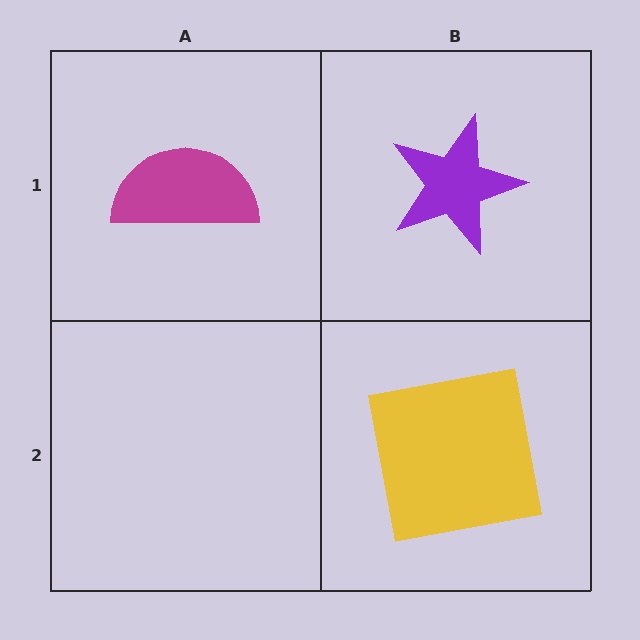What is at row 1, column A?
A magenta semicircle.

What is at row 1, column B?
A purple star.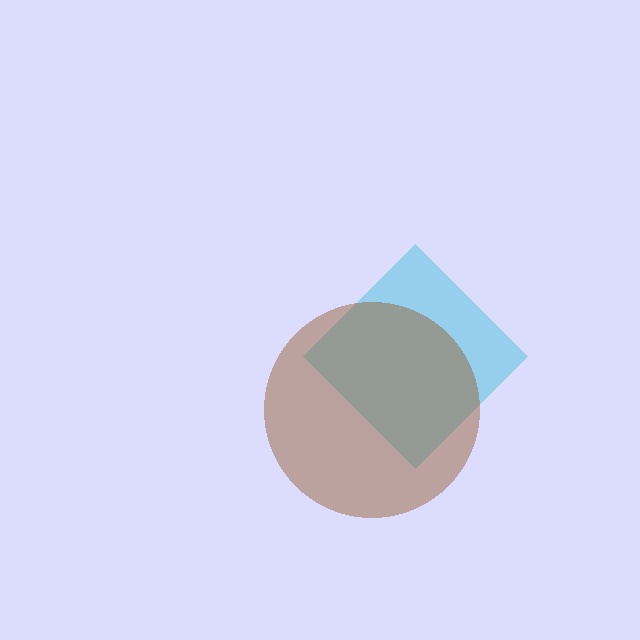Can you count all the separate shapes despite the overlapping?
Yes, there are 2 separate shapes.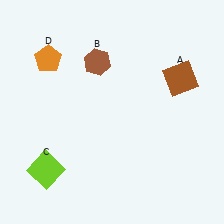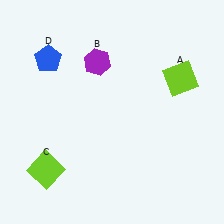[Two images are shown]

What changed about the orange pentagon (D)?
In Image 1, D is orange. In Image 2, it changed to blue.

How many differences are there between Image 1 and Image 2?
There are 3 differences between the two images.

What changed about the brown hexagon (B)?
In Image 1, B is brown. In Image 2, it changed to purple.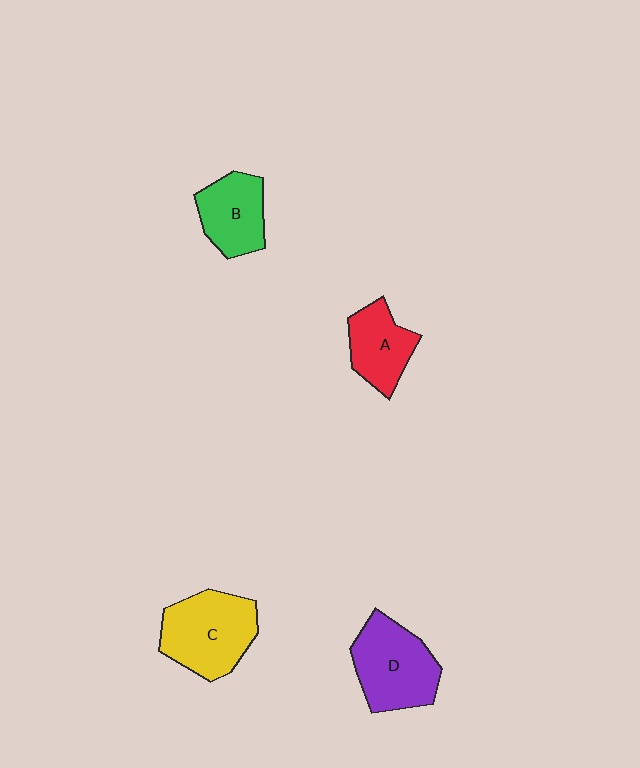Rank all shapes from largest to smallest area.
From largest to smallest: C (yellow), D (purple), B (green), A (red).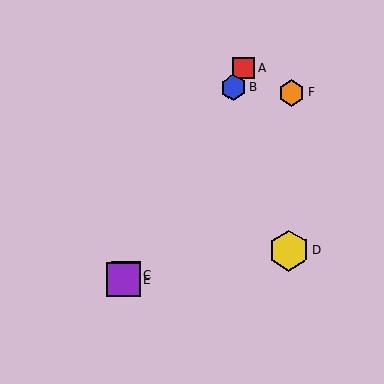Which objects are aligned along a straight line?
Objects A, B, C, E are aligned along a straight line.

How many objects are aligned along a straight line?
4 objects (A, B, C, E) are aligned along a straight line.